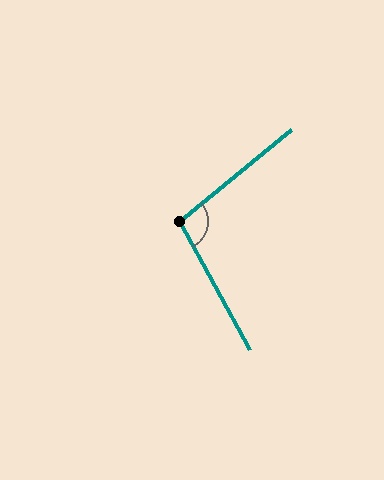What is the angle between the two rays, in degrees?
Approximately 101 degrees.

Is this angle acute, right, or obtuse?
It is obtuse.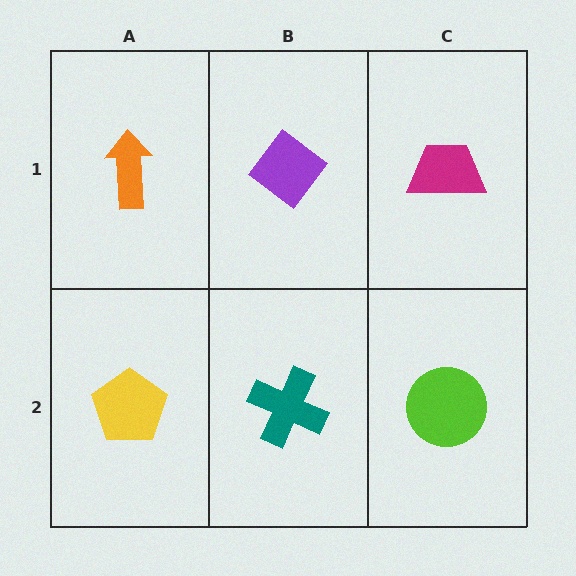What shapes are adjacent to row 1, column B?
A teal cross (row 2, column B), an orange arrow (row 1, column A), a magenta trapezoid (row 1, column C).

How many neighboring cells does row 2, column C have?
2.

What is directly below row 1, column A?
A yellow pentagon.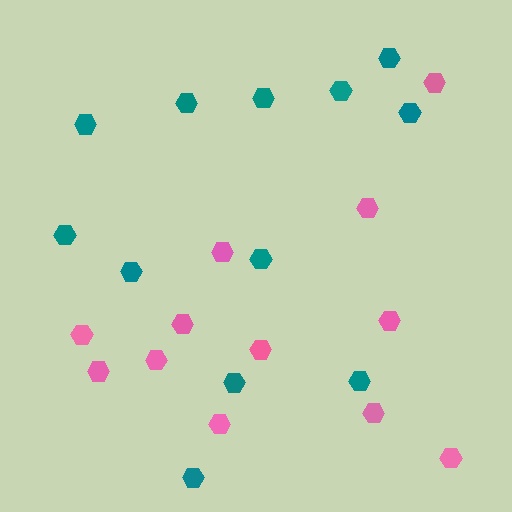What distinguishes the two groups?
There are 2 groups: one group of pink hexagons (12) and one group of teal hexagons (12).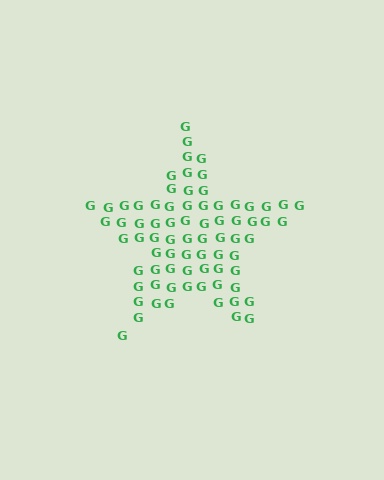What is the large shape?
The large shape is a star.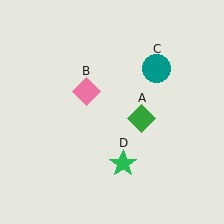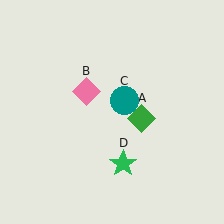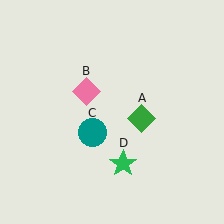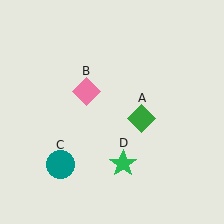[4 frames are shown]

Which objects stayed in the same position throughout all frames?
Green diamond (object A) and pink diamond (object B) and green star (object D) remained stationary.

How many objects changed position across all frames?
1 object changed position: teal circle (object C).